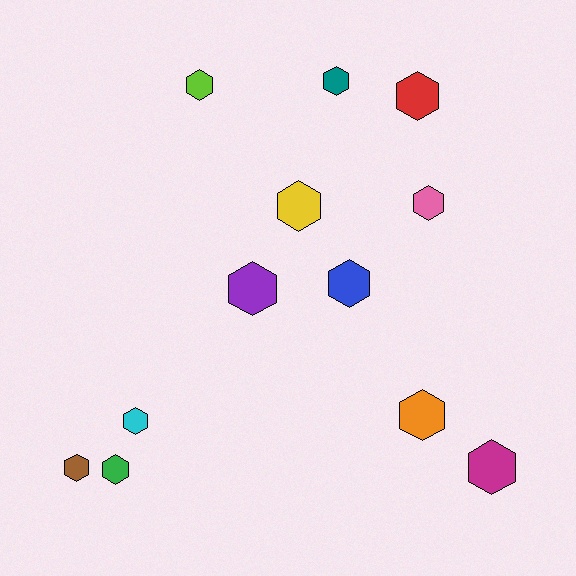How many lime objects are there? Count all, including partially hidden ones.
There is 1 lime object.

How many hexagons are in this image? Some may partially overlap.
There are 12 hexagons.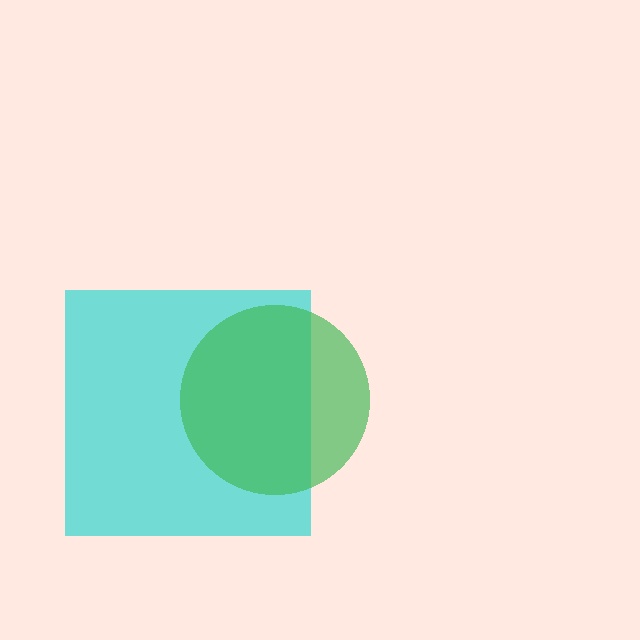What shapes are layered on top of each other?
The layered shapes are: a cyan square, a green circle.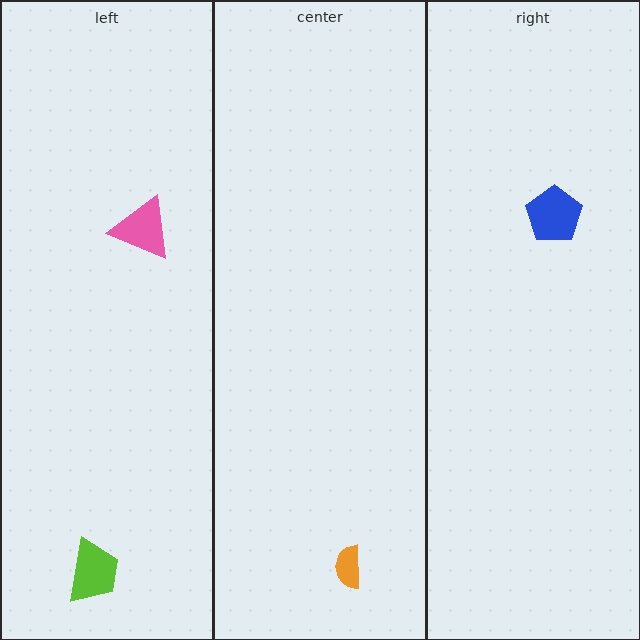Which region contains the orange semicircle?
The center region.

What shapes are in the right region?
The blue pentagon.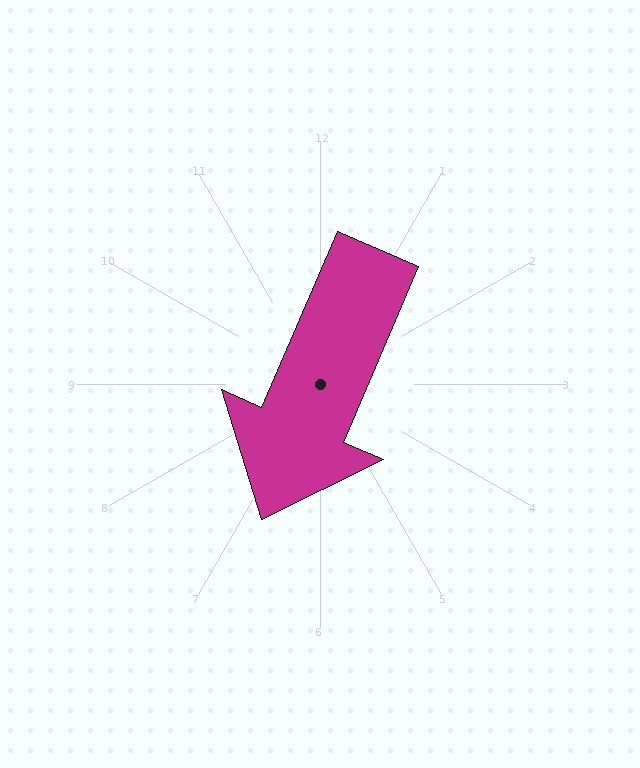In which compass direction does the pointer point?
Southwest.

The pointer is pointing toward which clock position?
Roughly 7 o'clock.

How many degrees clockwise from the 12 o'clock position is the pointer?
Approximately 203 degrees.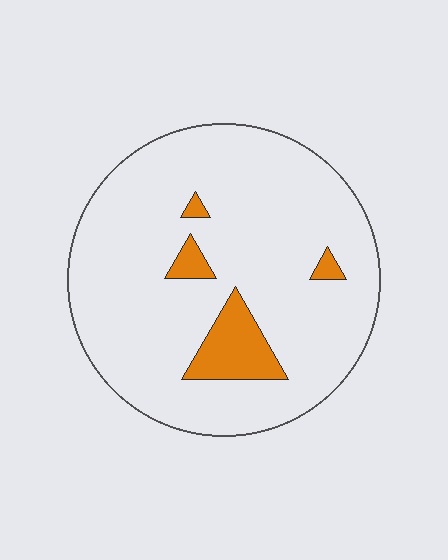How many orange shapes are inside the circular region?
4.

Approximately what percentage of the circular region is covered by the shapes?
Approximately 10%.